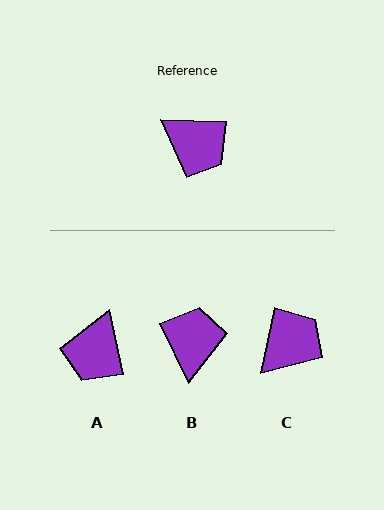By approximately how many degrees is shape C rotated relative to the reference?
Approximately 81 degrees counter-clockwise.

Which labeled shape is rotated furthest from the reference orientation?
B, about 118 degrees away.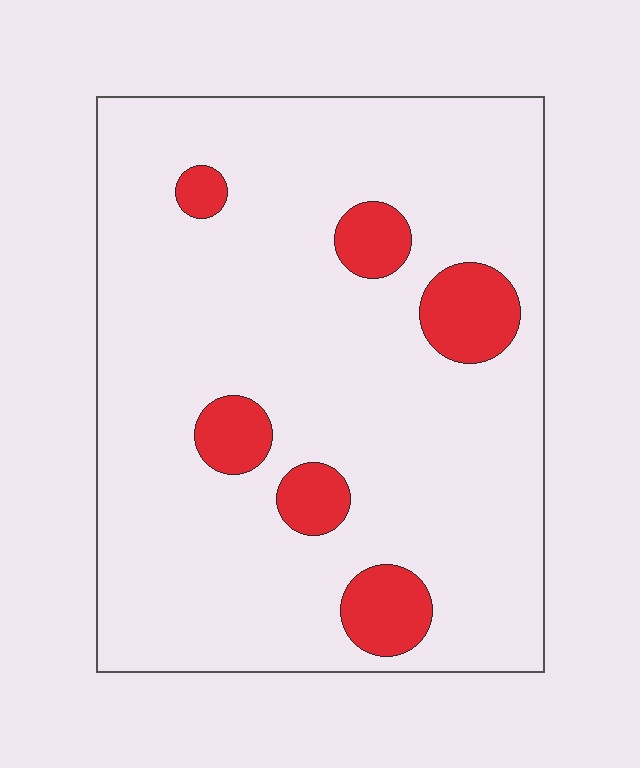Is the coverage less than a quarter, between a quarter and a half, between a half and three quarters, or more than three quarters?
Less than a quarter.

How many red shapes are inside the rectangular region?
6.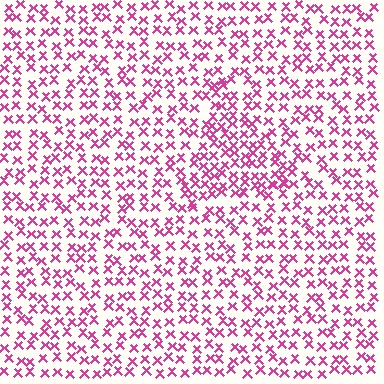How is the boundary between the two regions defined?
The boundary is defined by a change in element density (approximately 1.6x ratio). All elements are the same color, size, and shape.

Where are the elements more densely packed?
The elements are more densely packed inside the triangle boundary.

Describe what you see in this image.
The image contains small magenta elements arranged at two different densities. A triangle-shaped region is visible where the elements are more densely packed than the surrounding area.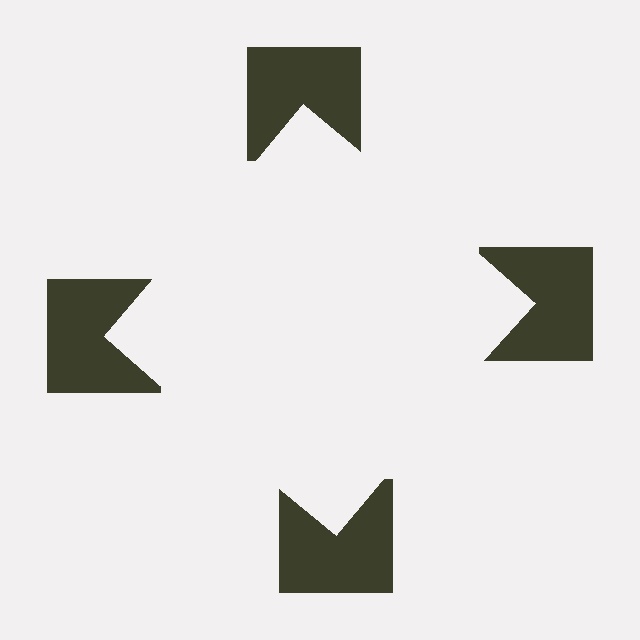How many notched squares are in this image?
There are 4 — one at each vertex of the illusory square.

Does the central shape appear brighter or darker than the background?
It typically appears slightly brighter than the background, even though no actual brightness change is drawn.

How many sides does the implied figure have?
4 sides.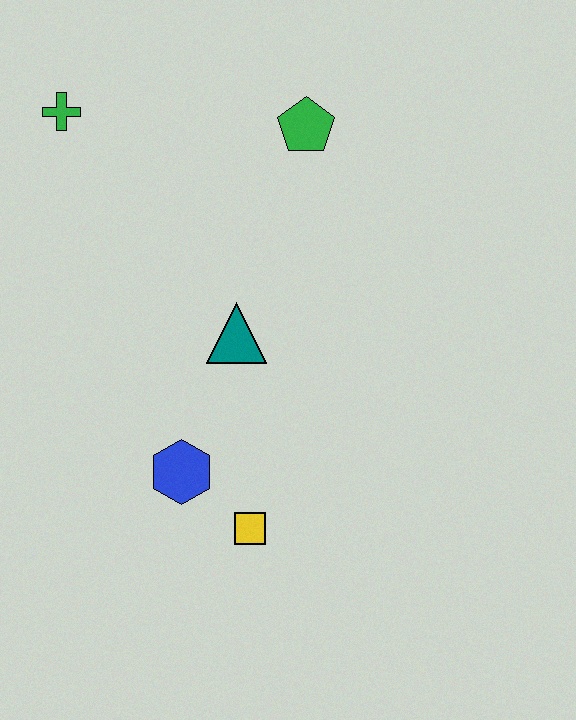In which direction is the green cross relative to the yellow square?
The green cross is above the yellow square.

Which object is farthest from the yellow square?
The green cross is farthest from the yellow square.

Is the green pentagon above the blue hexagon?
Yes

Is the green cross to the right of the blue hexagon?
No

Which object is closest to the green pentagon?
The teal triangle is closest to the green pentagon.